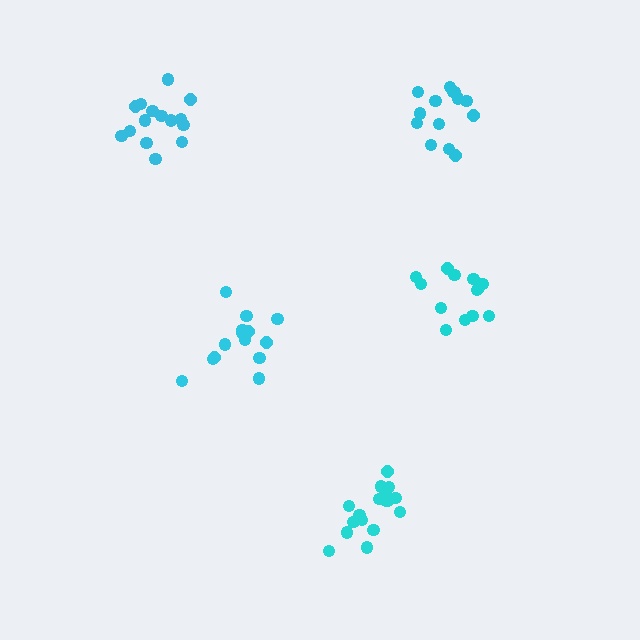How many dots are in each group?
Group 1: 13 dots, Group 2: 14 dots, Group 3: 15 dots, Group 4: 17 dots, Group 5: 15 dots (74 total).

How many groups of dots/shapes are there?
There are 5 groups.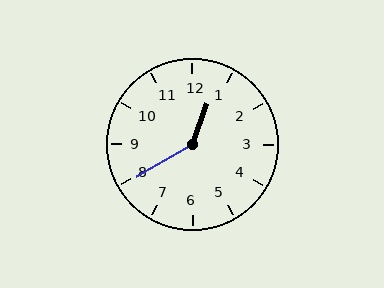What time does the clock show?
12:40.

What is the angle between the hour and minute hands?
Approximately 140 degrees.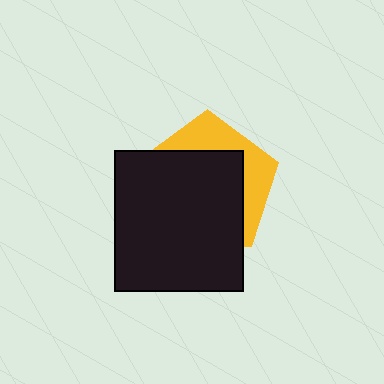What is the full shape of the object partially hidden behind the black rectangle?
The partially hidden object is a yellow pentagon.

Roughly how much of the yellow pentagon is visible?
A small part of it is visible (roughly 32%).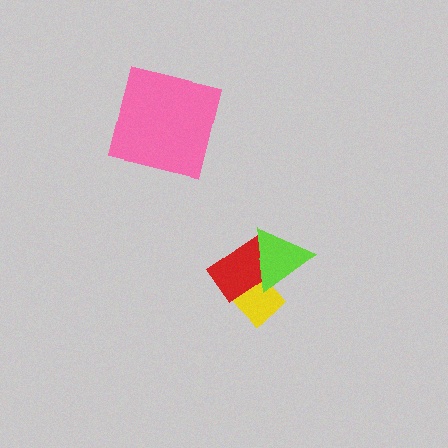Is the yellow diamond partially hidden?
Yes, it is partially covered by another shape.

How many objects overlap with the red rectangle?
2 objects overlap with the red rectangle.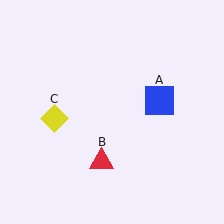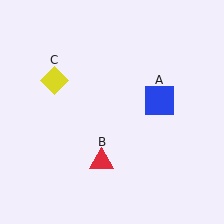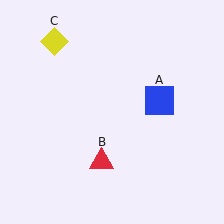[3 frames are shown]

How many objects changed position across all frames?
1 object changed position: yellow diamond (object C).